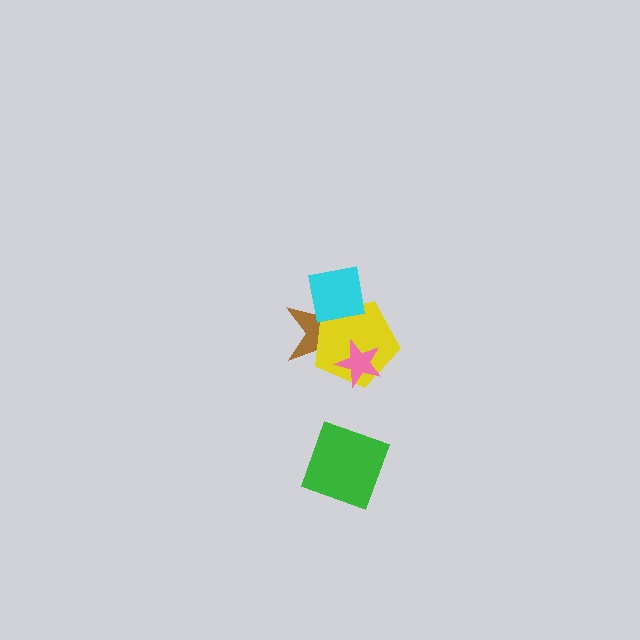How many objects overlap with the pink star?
2 objects overlap with the pink star.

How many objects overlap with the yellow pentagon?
3 objects overlap with the yellow pentagon.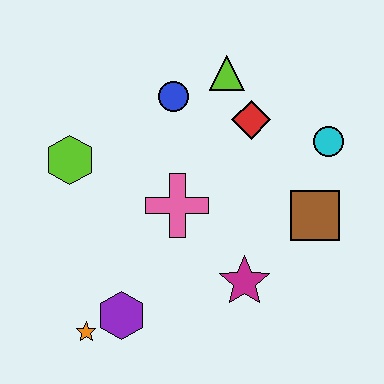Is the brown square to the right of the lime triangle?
Yes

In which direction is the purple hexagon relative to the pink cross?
The purple hexagon is below the pink cross.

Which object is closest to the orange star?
The purple hexagon is closest to the orange star.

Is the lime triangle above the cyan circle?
Yes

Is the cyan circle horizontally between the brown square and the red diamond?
No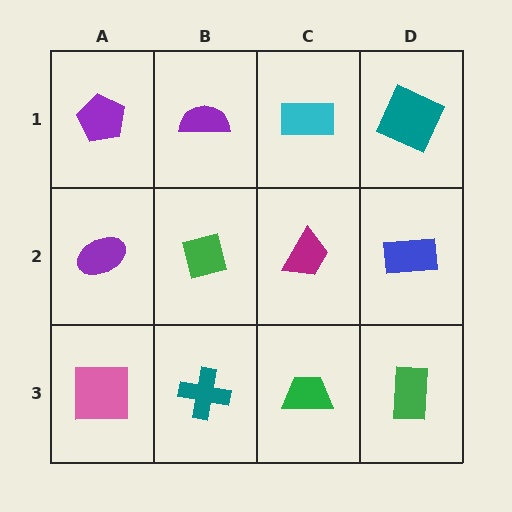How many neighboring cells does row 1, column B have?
3.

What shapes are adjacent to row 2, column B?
A purple semicircle (row 1, column B), a teal cross (row 3, column B), a purple ellipse (row 2, column A), a magenta trapezoid (row 2, column C).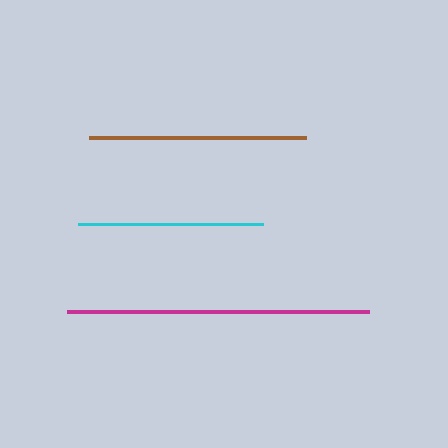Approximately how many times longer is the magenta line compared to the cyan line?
The magenta line is approximately 1.6 times the length of the cyan line.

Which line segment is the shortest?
The cyan line is the shortest at approximately 186 pixels.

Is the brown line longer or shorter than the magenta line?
The magenta line is longer than the brown line.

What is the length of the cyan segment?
The cyan segment is approximately 186 pixels long.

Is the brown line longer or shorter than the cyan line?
The brown line is longer than the cyan line.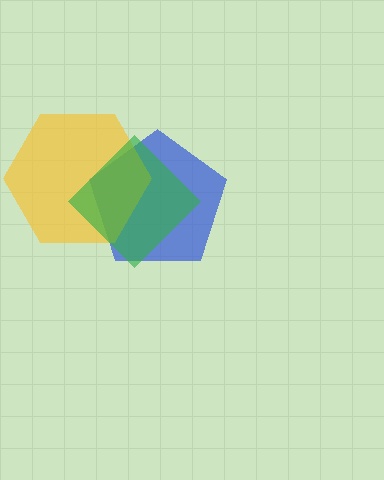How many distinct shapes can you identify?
There are 3 distinct shapes: a blue pentagon, a yellow hexagon, a green diamond.